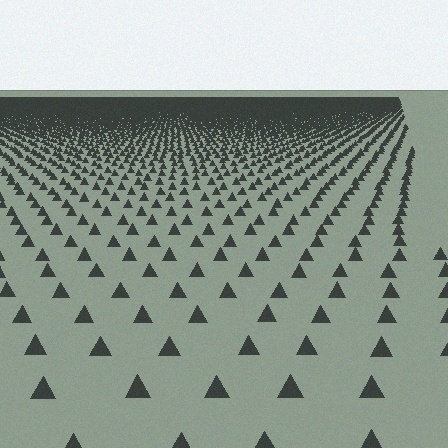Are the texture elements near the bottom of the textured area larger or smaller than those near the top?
Larger. Near the bottom, elements are closer to the viewer and appear at a bigger on-screen size.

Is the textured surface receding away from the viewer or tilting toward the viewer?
The surface is receding away from the viewer. Texture elements get smaller and denser toward the top.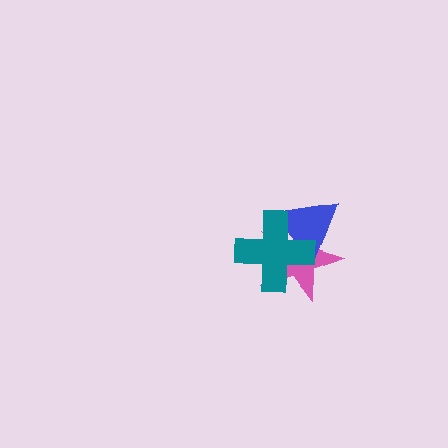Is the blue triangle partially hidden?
Yes, it is partially covered by another shape.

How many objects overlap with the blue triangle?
2 objects overlap with the blue triangle.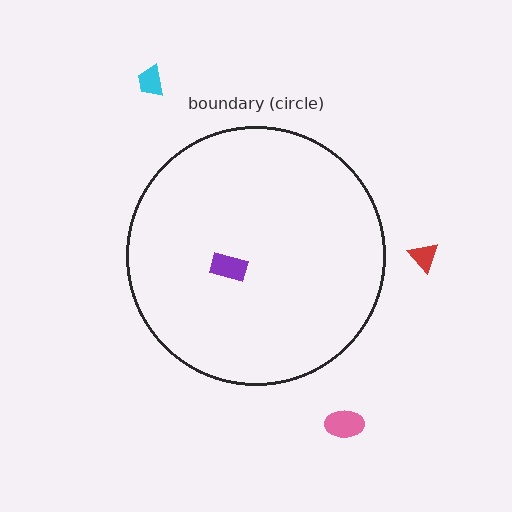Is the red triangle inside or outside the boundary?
Outside.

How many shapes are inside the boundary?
1 inside, 3 outside.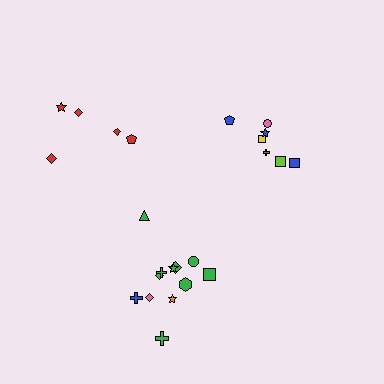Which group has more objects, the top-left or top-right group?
The top-right group.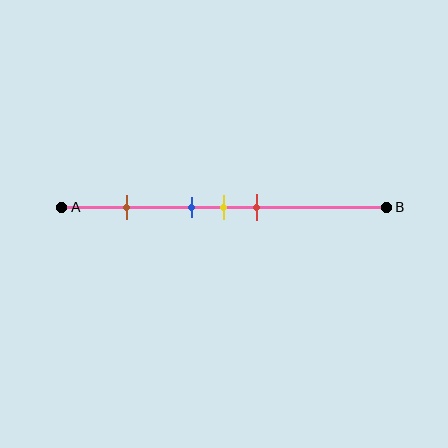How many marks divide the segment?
There are 4 marks dividing the segment.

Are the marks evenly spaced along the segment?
No, the marks are not evenly spaced.